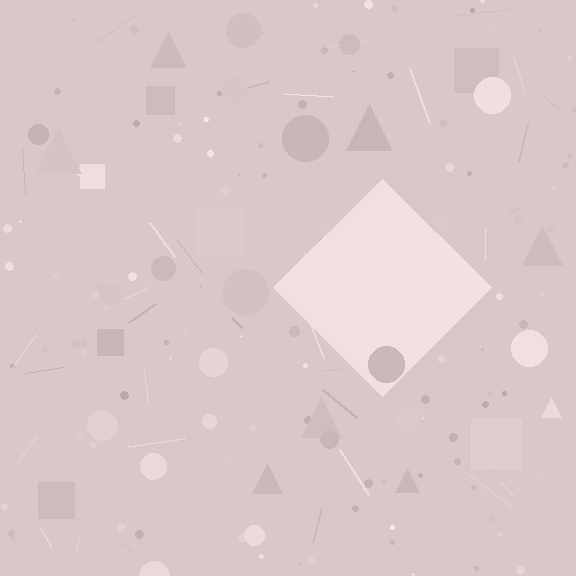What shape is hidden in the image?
A diamond is hidden in the image.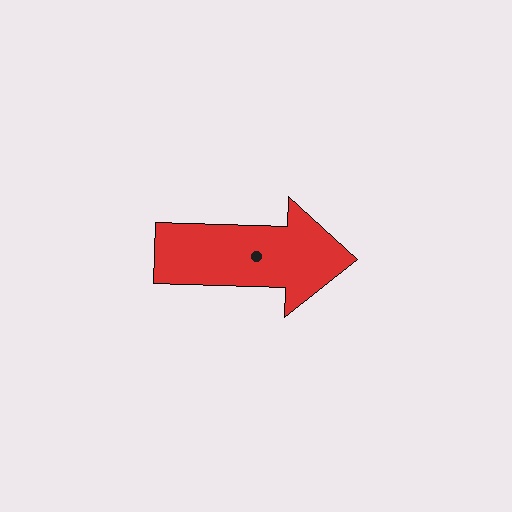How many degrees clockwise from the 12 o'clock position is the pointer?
Approximately 92 degrees.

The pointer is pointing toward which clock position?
Roughly 3 o'clock.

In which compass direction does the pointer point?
East.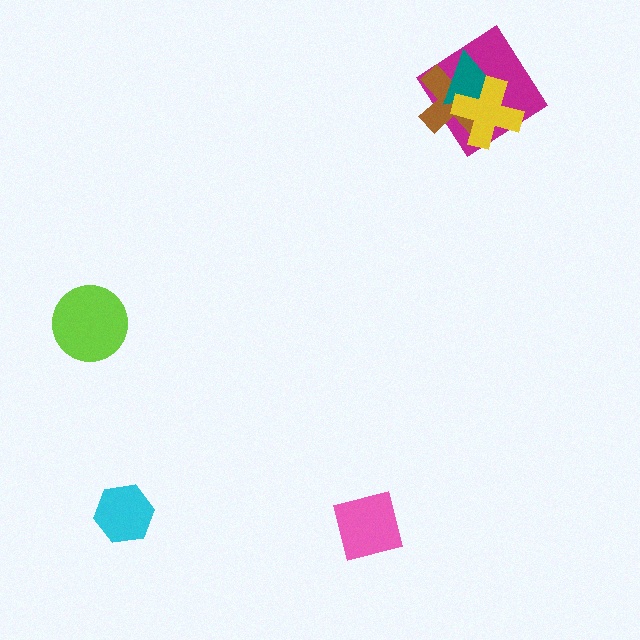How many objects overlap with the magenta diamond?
3 objects overlap with the magenta diamond.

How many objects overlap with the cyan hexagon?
0 objects overlap with the cyan hexagon.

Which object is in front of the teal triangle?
The yellow cross is in front of the teal triangle.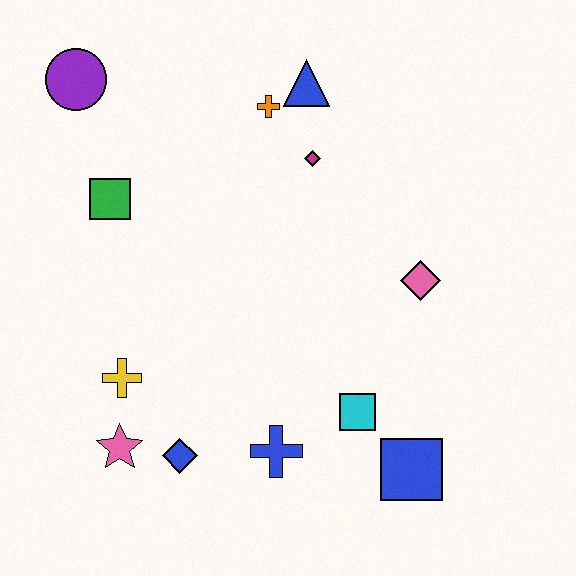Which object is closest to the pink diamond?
The cyan square is closest to the pink diamond.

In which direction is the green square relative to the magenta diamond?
The green square is to the left of the magenta diamond.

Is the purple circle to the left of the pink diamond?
Yes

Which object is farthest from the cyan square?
The purple circle is farthest from the cyan square.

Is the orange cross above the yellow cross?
Yes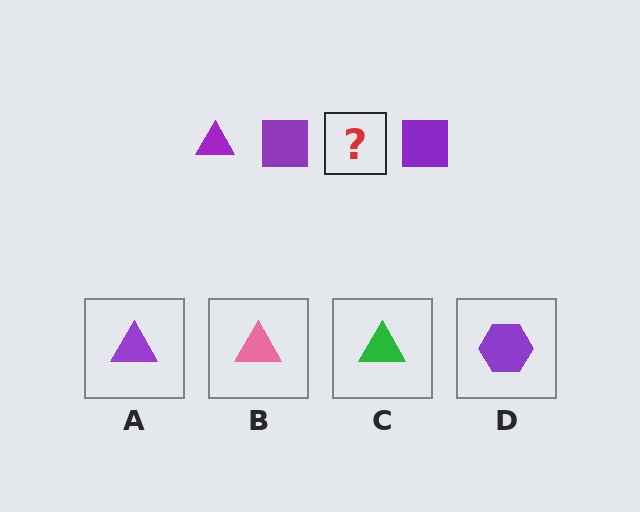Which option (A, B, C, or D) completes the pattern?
A.